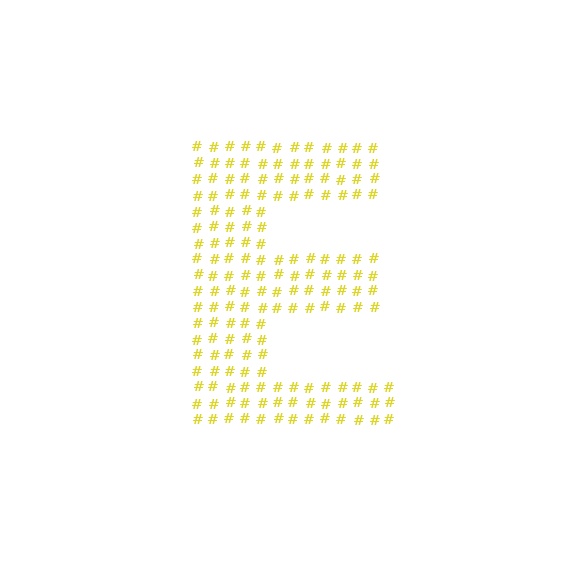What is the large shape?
The large shape is the letter E.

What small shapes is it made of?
It is made of small hash symbols.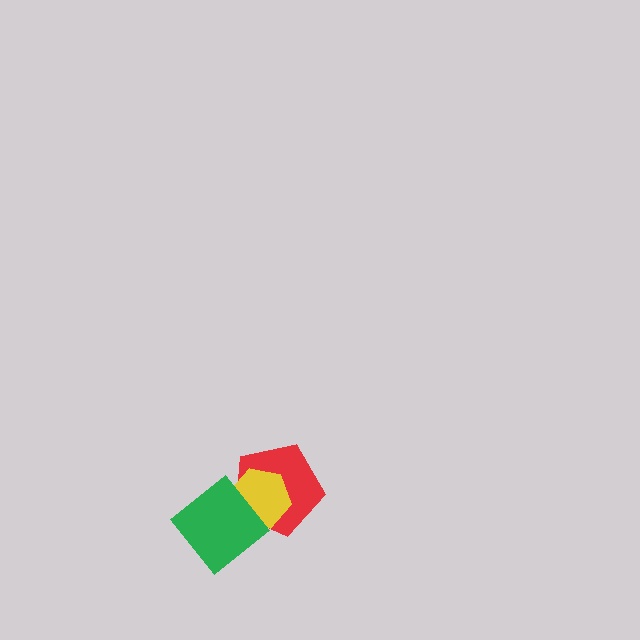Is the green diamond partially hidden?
No, no other shape covers it.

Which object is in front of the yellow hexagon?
The green diamond is in front of the yellow hexagon.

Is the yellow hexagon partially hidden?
Yes, it is partially covered by another shape.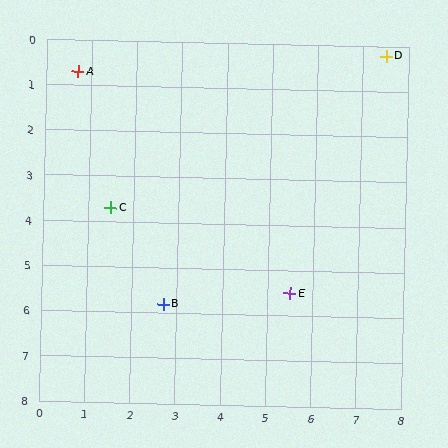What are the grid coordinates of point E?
Point E is at approximately (5.5, 5.5).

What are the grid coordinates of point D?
Point D is at approximately (7.5, 0.2).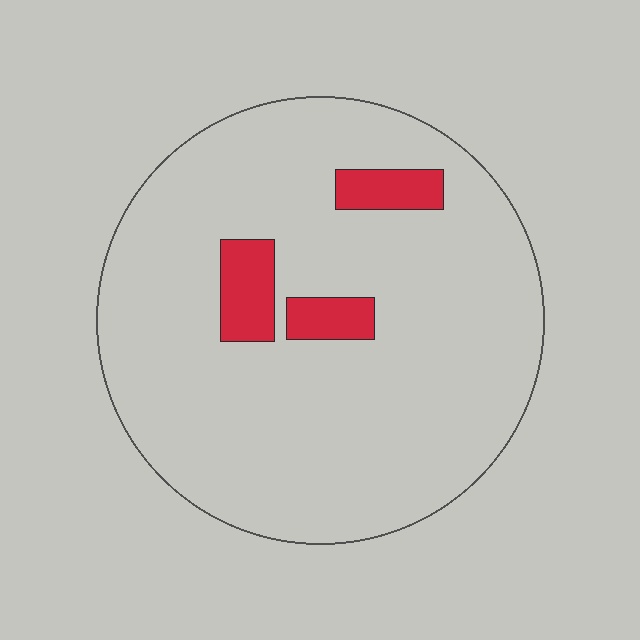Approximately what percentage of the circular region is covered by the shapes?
Approximately 10%.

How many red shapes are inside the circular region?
3.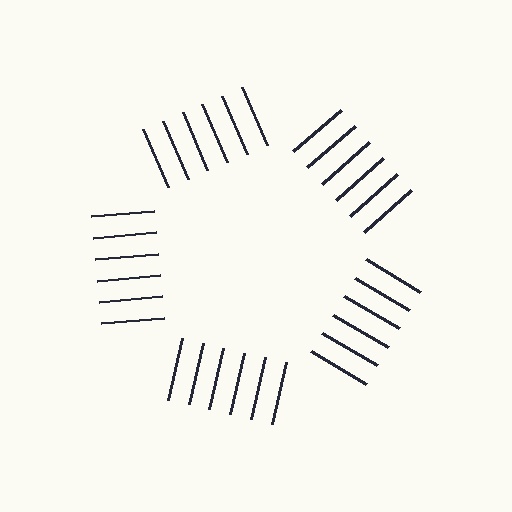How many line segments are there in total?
30 — 6 along each of the 5 edges.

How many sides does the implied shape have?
5 sides — the line-ends trace a pentagon.